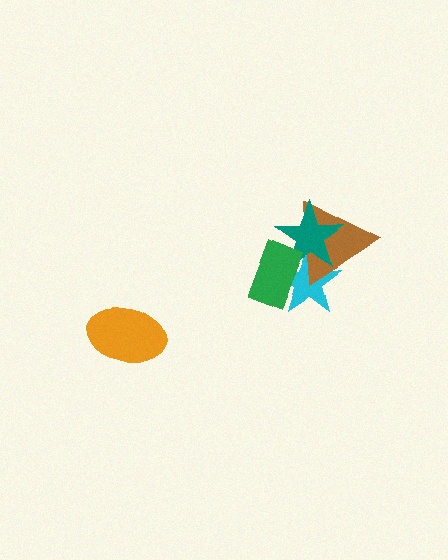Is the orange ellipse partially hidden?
No, no other shape covers it.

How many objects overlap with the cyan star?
3 objects overlap with the cyan star.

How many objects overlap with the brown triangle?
3 objects overlap with the brown triangle.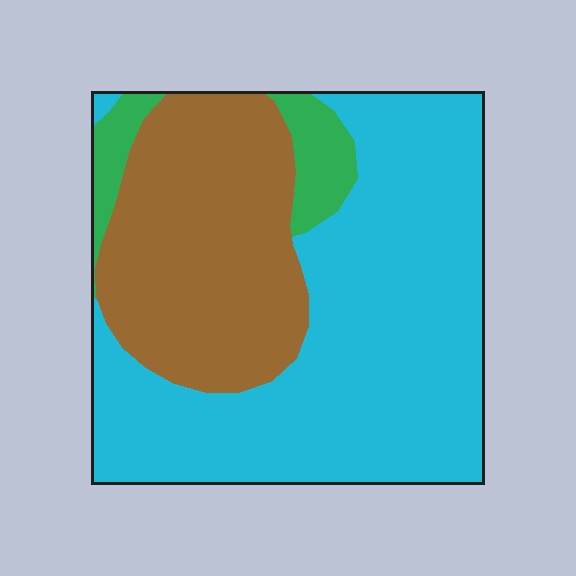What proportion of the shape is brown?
Brown covers roughly 35% of the shape.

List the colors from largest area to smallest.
From largest to smallest: cyan, brown, green.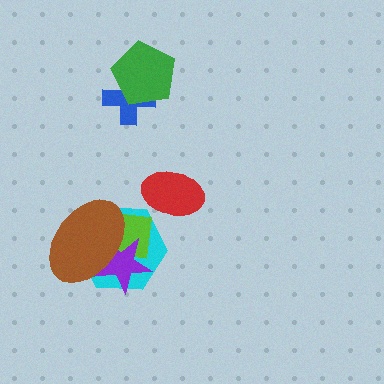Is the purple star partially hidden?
Yes, it is partially covered by another shape.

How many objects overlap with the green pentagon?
1 object overlaps with the green pentagon.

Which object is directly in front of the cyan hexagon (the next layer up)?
The lime square is directly in front of the cyan hexagon.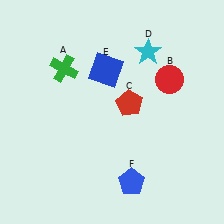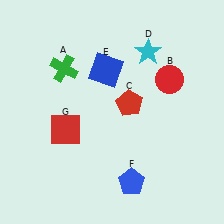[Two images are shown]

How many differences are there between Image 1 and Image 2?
There is 1 difference between the two images.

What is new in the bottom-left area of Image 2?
A red square (G) was added in the bottom-left area of Image 2.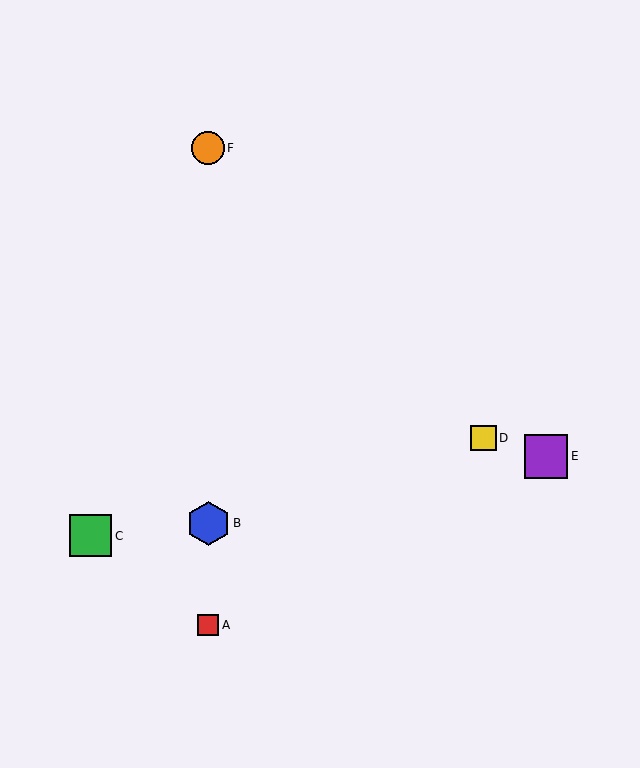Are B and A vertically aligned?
Yes, both are at x≈208.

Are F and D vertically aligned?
No, F is at x≈208 and D is at x≈484.